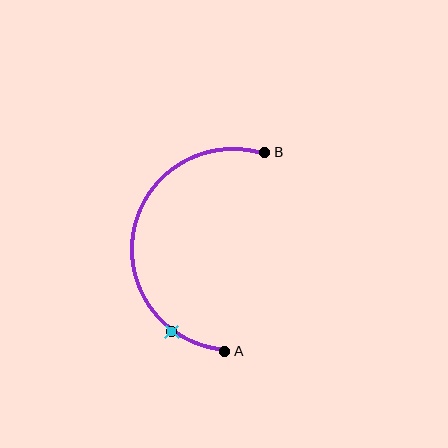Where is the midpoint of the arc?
The arc midpoint is the point on the curve farthest from the straight line joining A and B. It sits to the left of that line.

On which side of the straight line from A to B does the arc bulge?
The arc bulges to the left of the straight line connecting A and B.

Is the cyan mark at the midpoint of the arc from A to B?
No. The cyan mark lies on the arc but is closer to endpoint A. The arc midpoint would be at the point on the curve equidistant along the arc from both A and B.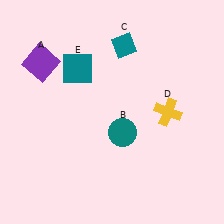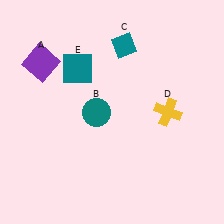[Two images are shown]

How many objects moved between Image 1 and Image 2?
1 object moved between the two images.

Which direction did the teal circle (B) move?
The teal circle (B) moved left.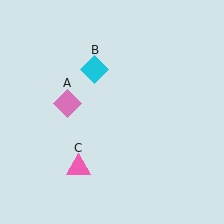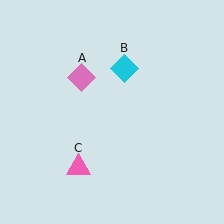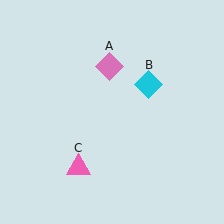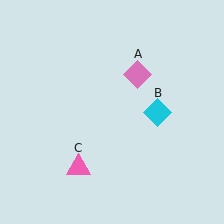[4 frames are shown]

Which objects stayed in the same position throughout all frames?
Pink triangle (object C) remained stationary.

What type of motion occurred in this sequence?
The pink diamond (object A), cyan diamond (object B) rotated clockwise around the center of the scene.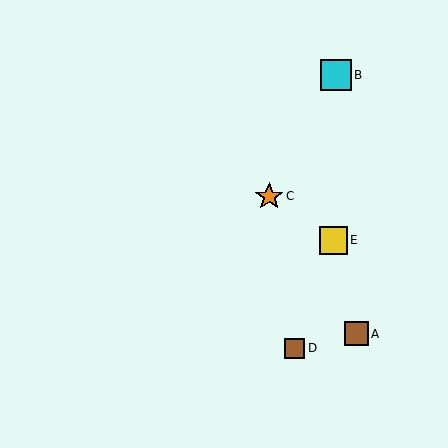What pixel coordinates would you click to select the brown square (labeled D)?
Click at (295, 348) to select the brown square D.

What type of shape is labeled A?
Shape A is a brown square.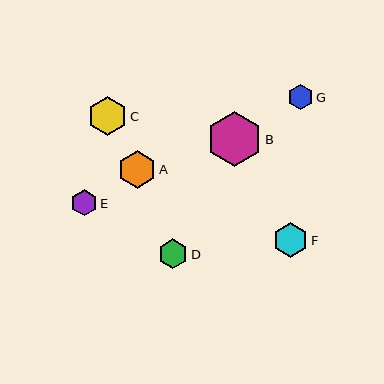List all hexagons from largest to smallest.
From largest to smallest: B, C, A, F, D, E, G.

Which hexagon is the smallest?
Hexagon G is the smallest with a size of approximately 25 pixels.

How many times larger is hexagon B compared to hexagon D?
Hexagon B is approximately 1.8 times the size of hexagon D.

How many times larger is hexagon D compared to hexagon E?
Hexagon D is approximately 1.2 times the size of hexagon E.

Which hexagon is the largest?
Hexagon B is the largest with a size of approximately 55 pixels.